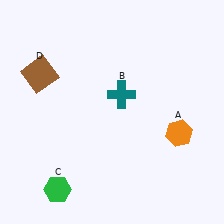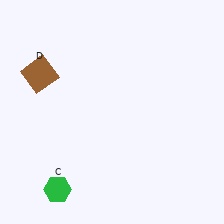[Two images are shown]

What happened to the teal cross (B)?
The teal cross (B) was removed in Image 2. It was in the top-right area of Image 1.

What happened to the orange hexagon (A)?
The orange hexagon (A) was removed in Image 2. It was in the bottom-right area of Image 1.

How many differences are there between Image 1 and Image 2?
There are 2 differences between the two images.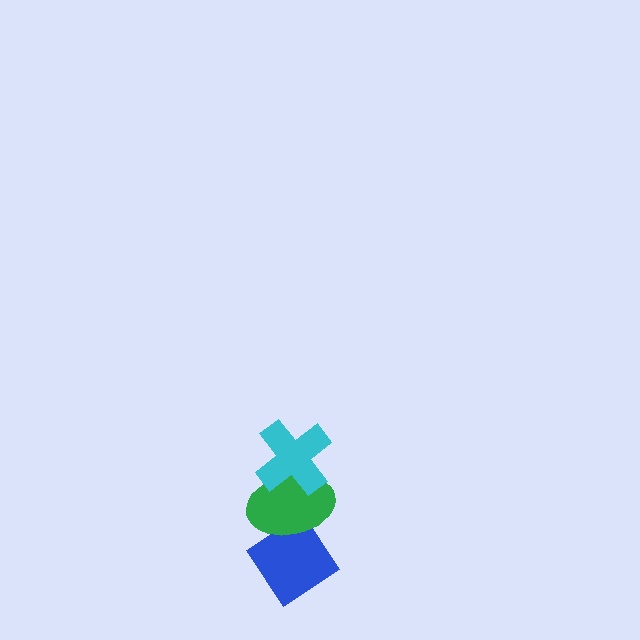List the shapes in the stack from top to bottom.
From top to bottom: the cyan cross, the green ellipse, the blue diamond.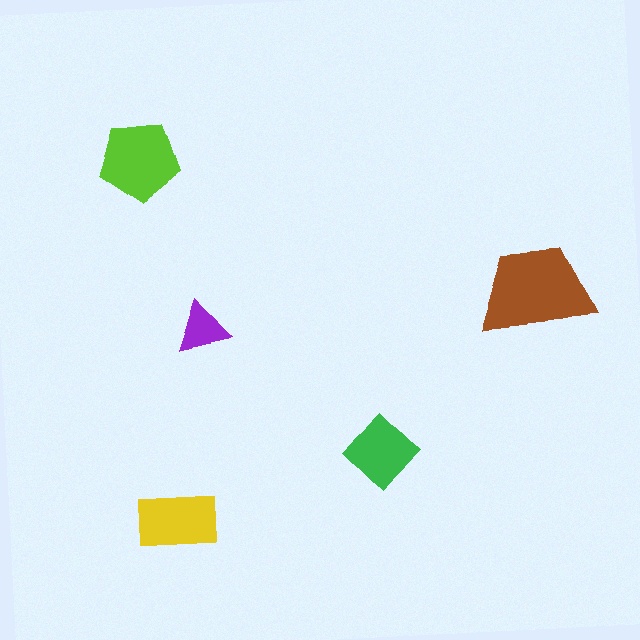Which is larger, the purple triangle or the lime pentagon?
The lime pentagon.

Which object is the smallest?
The purple triangle.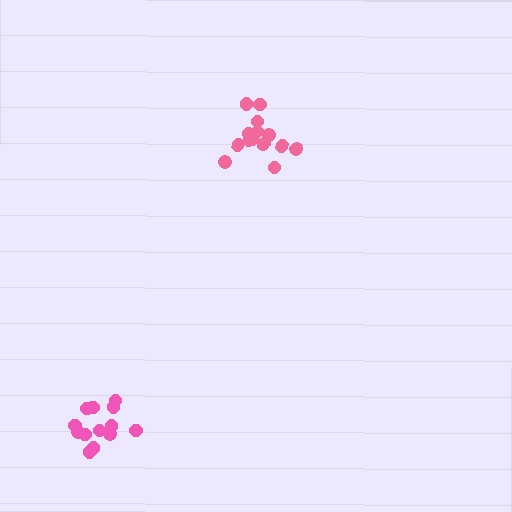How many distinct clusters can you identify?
There are 2 distinct clusters.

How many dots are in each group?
Group 1: 13 dots, Group 2: 16 dots (29 total).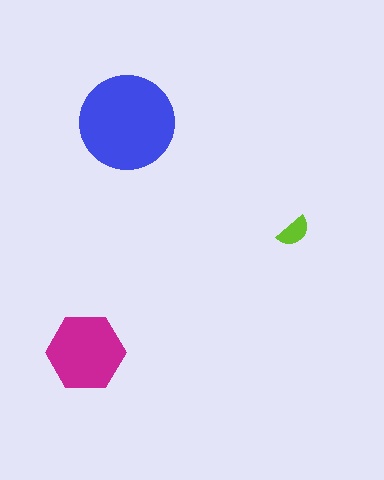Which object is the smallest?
The lime semicircle.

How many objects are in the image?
There are 3 objects in the image.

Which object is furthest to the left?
The magenta hexagon is leftmost.